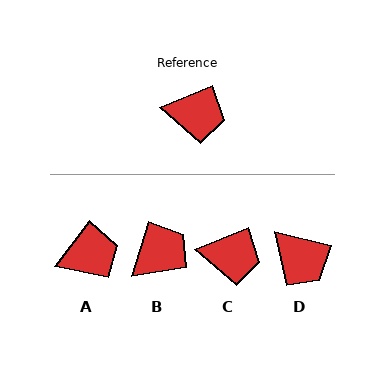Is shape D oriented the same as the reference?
No, it is off by about 37 degrees.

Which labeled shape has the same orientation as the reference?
C.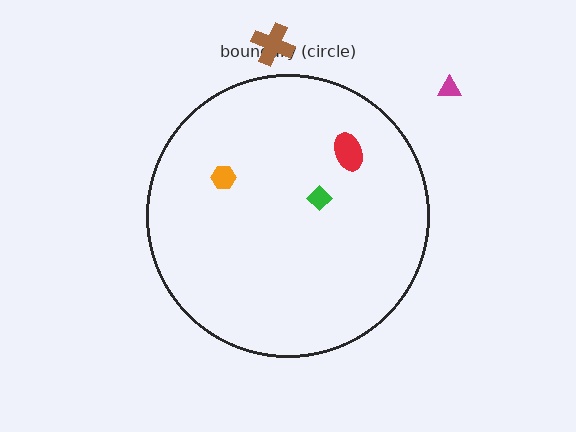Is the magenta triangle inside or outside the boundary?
Outside.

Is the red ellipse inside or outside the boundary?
Inside.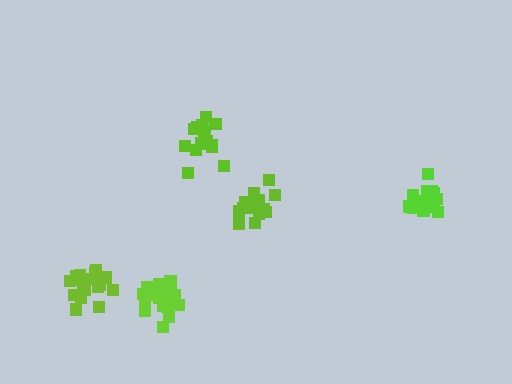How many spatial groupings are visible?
There are 5 spatial groupings.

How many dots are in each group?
Group 1: 18 dots, Group 2: 15 dots, Group 3: 20 dots, Group 4: 16 dots, Group 5: 18 dots (87 total).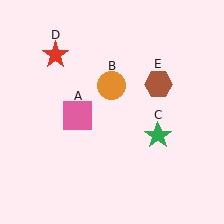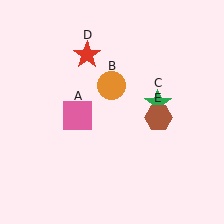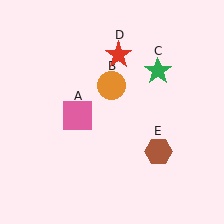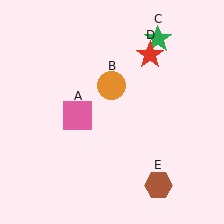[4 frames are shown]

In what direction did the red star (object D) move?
The red star (object D) moved right.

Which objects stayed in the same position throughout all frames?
Pink square (object A) and orange circle (object B) remained stationary.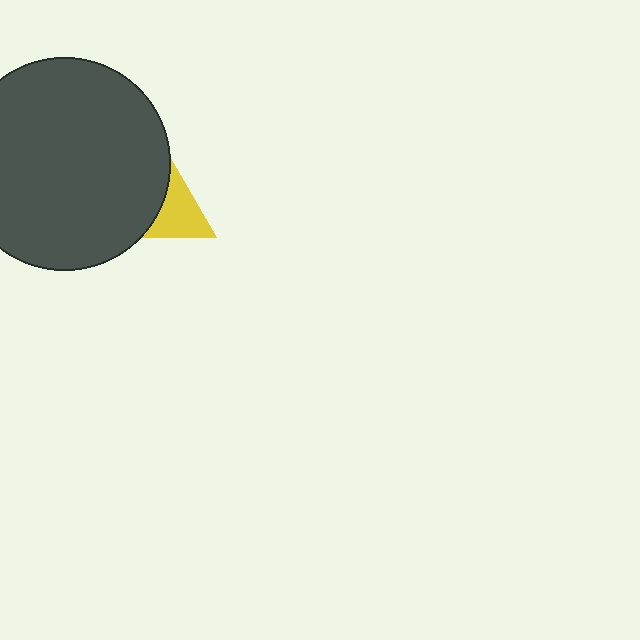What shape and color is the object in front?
The object in front is a dark gray circle.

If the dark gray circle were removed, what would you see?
You would see the complete yellow triangle.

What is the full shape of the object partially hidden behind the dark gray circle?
The partially hidden object is a yellow triangle.